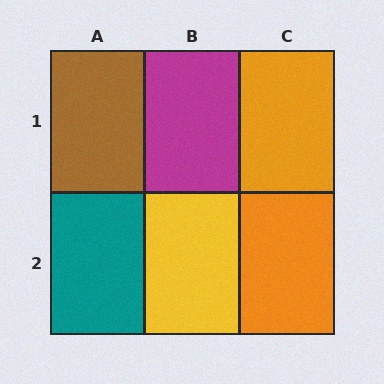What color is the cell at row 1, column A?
Brown.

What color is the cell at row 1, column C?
Orange.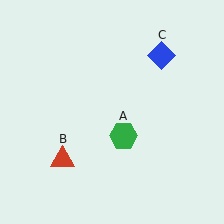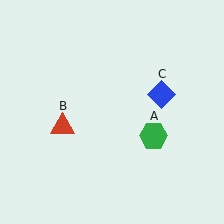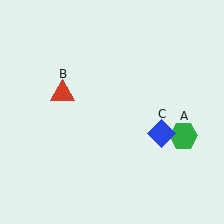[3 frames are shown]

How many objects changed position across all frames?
3 objects changed position: green hexagon (object A), red triangle (object B), blue diamond (object C).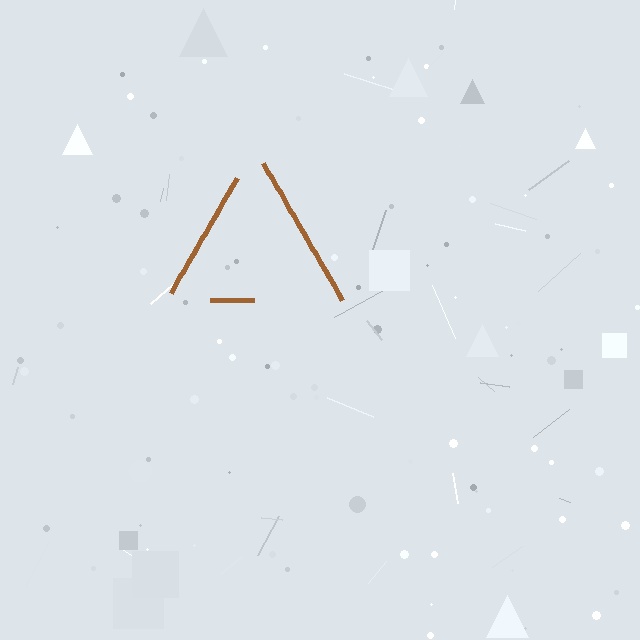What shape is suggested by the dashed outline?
The dashed outline suggests a triangle.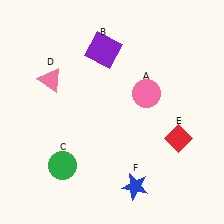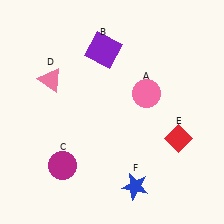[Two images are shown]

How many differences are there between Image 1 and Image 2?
There is 1 difference between the two images.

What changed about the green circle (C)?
In Image 1, C is green. In Image 2, it changed to magenta.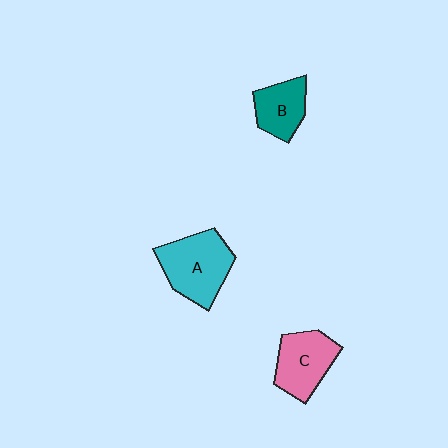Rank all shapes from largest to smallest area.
From largest to smallest: A (cyan), C (pink), B (teal).